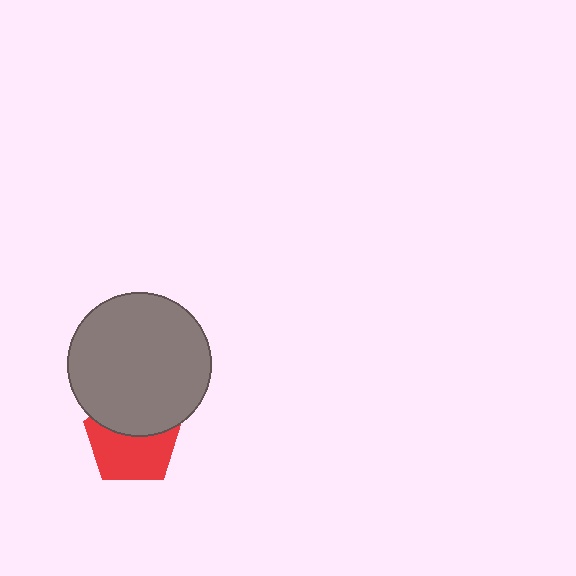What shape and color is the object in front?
The object in front is a gray circle.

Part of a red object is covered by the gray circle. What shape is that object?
It is a pentagon.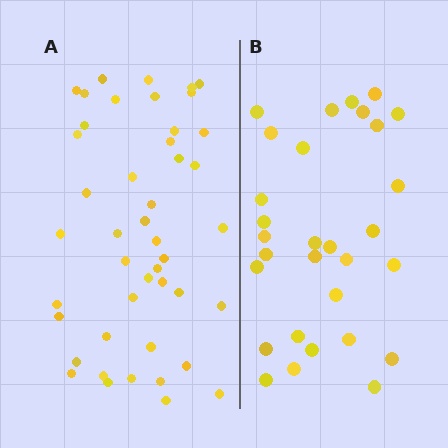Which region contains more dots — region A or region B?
Region A (the left region) has more dots.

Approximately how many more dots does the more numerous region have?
Region A has approximately 15 more dots than region B.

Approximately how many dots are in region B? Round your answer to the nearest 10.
About 30 dots.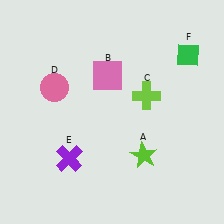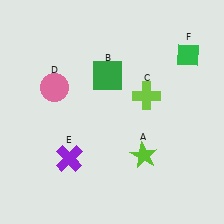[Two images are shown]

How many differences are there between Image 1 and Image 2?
There is 1 difference between the two images.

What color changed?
The square (B) changed from pink in Image 1 to green in Image 2.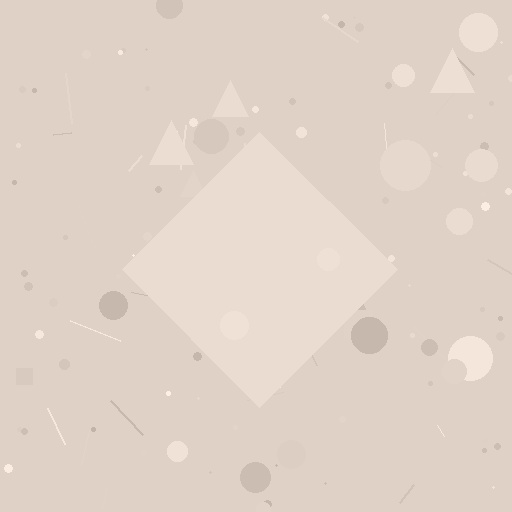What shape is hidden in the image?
A diamond is hidden in the image.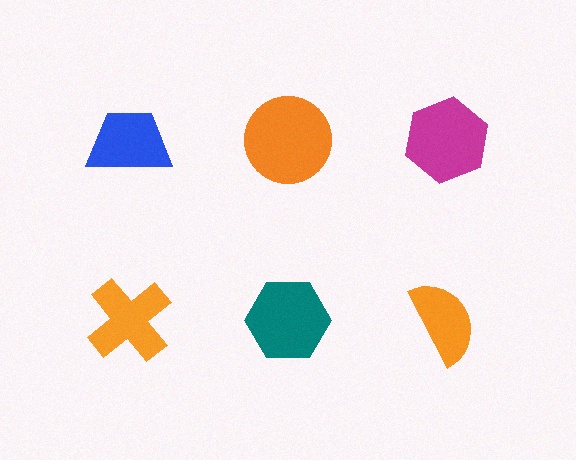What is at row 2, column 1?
An orange cross.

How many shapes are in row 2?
3 shapes.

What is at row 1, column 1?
A blue trapezoid.